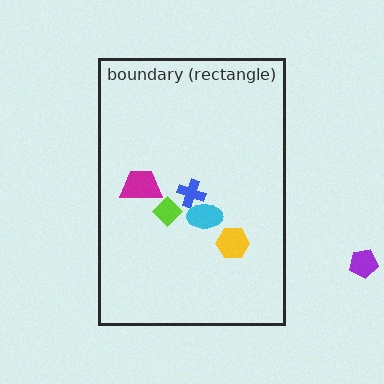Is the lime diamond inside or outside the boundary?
Inside.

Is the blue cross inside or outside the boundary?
Inside.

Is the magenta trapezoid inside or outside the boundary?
Inside.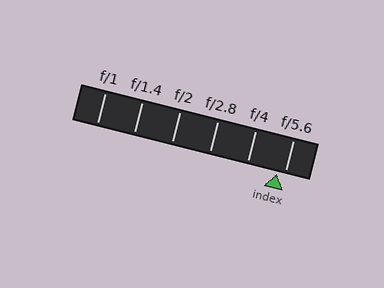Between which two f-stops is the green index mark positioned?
The index mark is between f/4 and f/5.6.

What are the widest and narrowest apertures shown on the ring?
The widest aperture shown is f/1 and the narrowest is f/5.6.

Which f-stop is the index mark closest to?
The index mark is closest to f/5.6.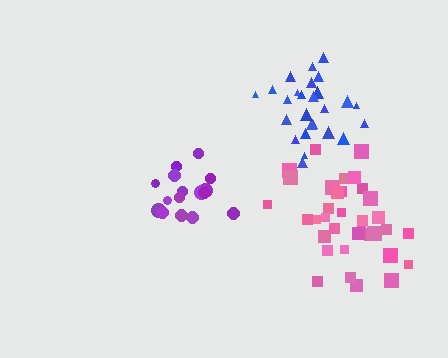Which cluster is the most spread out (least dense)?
Pink.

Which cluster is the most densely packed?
Purple.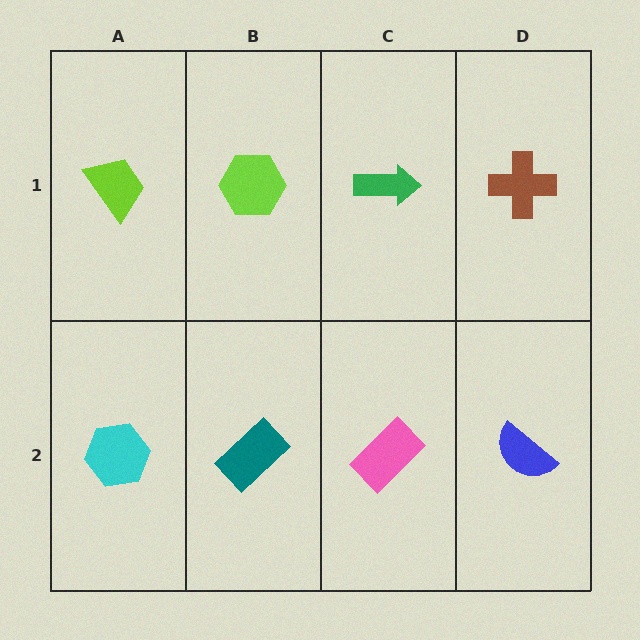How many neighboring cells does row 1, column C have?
3.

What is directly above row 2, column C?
A green arrow.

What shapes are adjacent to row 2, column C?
A green arrow (row 1, column C), a teal rectangle (row 2, column B), a blue semicircle (row 2, column D).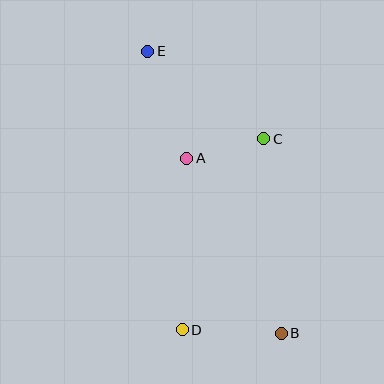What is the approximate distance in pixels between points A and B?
The distance between A and B is approximately 199 pixels.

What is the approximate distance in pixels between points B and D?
The distance between B and D is approximately 99 pixels.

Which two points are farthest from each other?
Points B and E are farthest from each other.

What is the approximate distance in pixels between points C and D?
The distance between C and D is approximately 208 pixels.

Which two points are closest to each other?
Points A and C are closest to each other.